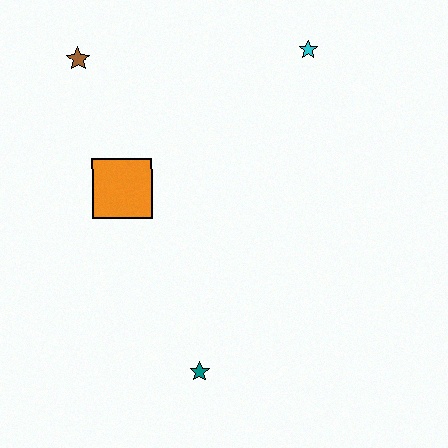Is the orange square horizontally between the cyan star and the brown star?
Yes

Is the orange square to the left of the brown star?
No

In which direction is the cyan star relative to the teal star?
The cyan star is above the teal star.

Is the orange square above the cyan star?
No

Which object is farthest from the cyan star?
The teal star is farthest from the cyan star.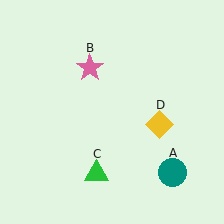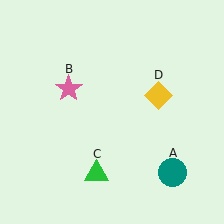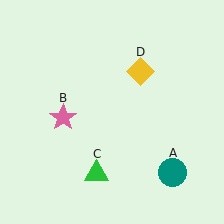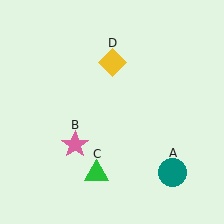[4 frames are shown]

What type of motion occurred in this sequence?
The pink star (object B), yellow diamond (object D) rotated counterclockwise around the center of the scene.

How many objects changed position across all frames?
2 objects changed position: pink star (object B), yellow diamond (object D).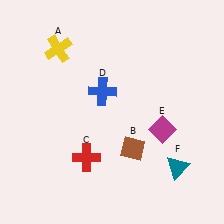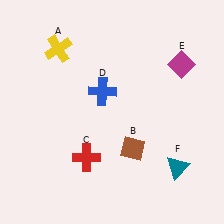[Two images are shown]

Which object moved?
The magenta diamond (E) moved up.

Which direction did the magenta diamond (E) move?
The magenta diamond (E) moved up.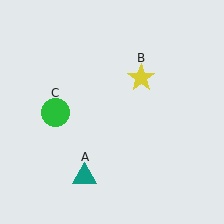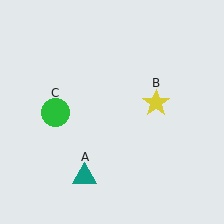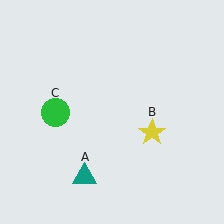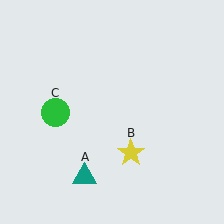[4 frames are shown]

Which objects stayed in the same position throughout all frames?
Teal triangle (object A) and green circle (object C) remained stationary.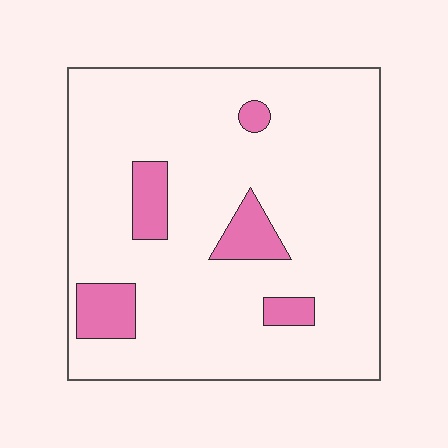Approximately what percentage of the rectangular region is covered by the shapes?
Approximately 10%.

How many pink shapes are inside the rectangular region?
5.